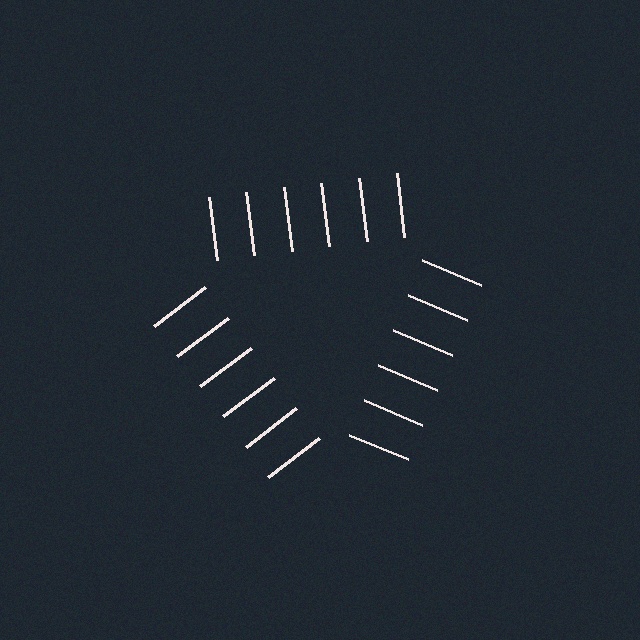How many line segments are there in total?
18 — 6 along each of the 3 edges.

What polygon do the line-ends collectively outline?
An illusory triangle — the line segments terminate on its edges but no continuous stroke is drawn.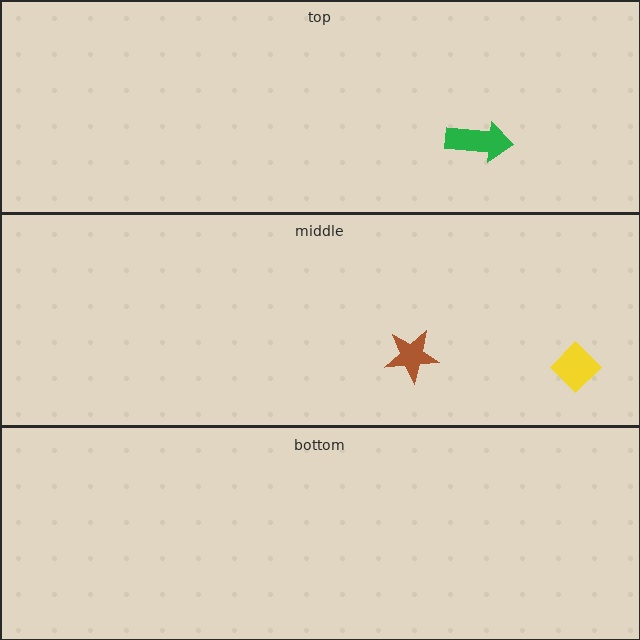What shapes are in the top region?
The green arrow.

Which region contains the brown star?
The middle region.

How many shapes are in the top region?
1.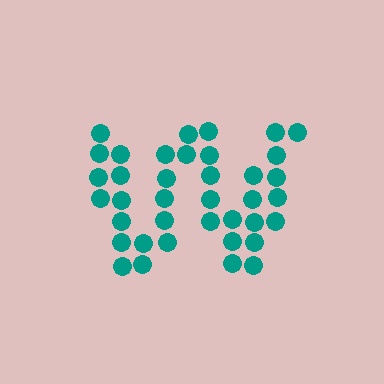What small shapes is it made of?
It is made of small circles.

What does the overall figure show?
The overall figure shows the letter W.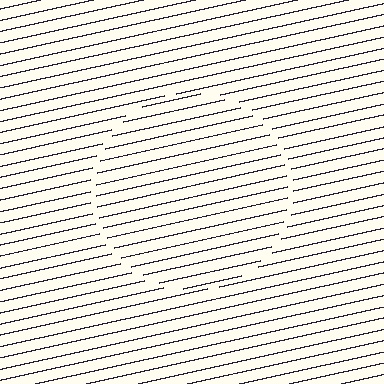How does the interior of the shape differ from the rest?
The interior of the shape contains the same grating, shifted by half a period — the contour is defined by the phase discontinuity where line-ends from the inner and outer gratings abut.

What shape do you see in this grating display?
An illusory circle. The interior of the shape contains the same grating, shifted by half a period — the contour is defined by the phase discontinuity where line-ends from the inner and outer gratings abut.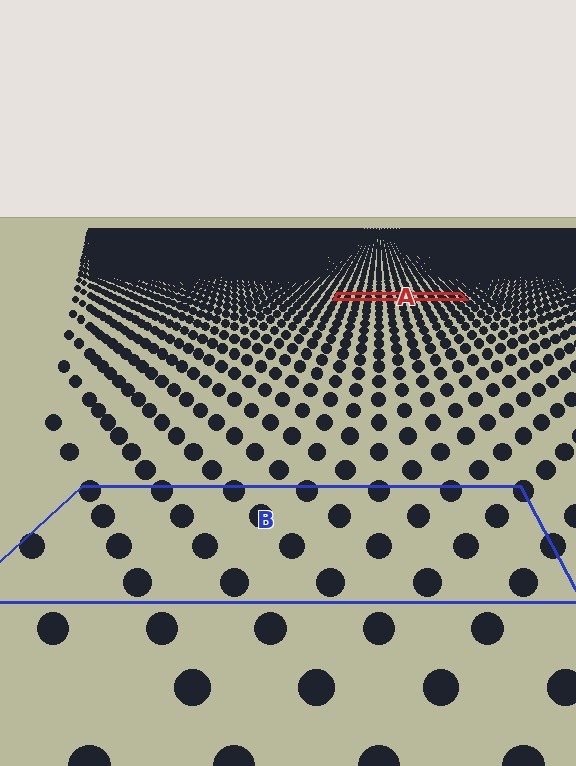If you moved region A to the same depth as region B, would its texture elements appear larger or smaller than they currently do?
They would appear larger. At a closer depth, the same texture elements are projected at a bigger on-screen size.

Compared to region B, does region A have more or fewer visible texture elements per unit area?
Region A has more texture elements per unit area — they are packed more densely because it is farther away.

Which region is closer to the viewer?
Region B is closer. The texture elements there are larger and more spread out.